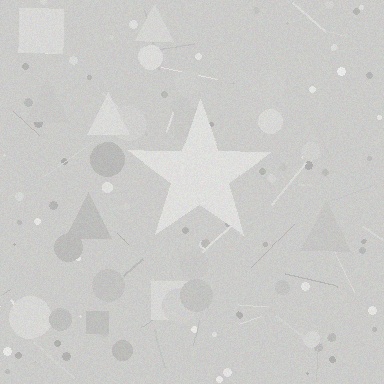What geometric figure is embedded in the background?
A star is embedded in the background.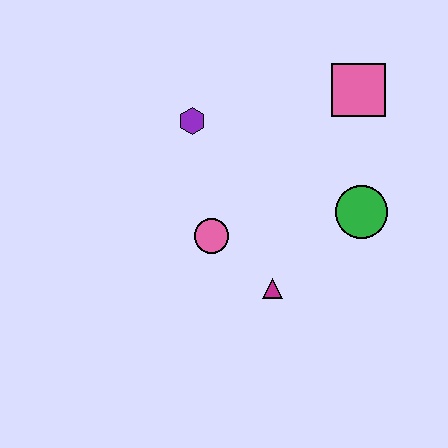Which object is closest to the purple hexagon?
The pink circle is closest to the purple hexagon.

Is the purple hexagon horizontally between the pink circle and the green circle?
No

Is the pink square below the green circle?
No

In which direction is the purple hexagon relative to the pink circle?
The purple hexagon is above the pink circle.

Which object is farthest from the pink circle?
The pink square is farthest from the pink circle.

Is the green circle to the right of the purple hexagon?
Yes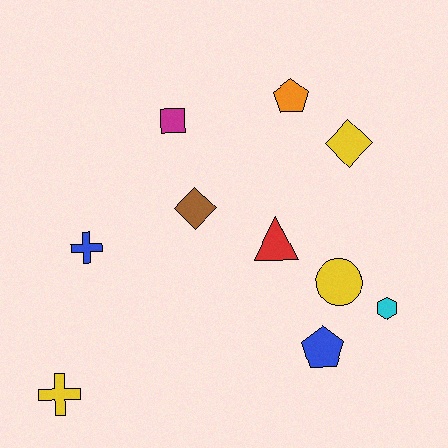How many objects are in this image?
There are 10 objects.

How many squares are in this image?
There is 1 square.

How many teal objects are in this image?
There are no teal objects.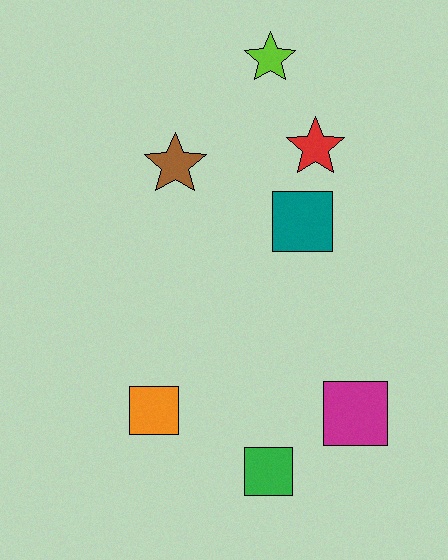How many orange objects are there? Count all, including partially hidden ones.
There is 1 orange object.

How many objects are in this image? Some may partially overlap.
There are 7 objects.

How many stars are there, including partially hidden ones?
There are 3 stars.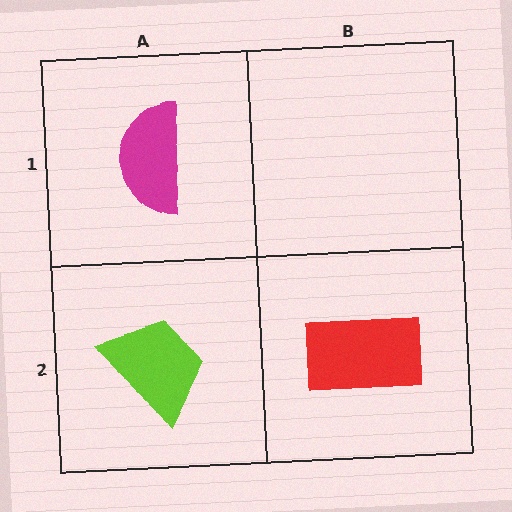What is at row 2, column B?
A red rectangle.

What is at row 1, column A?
A magenta semicircle.